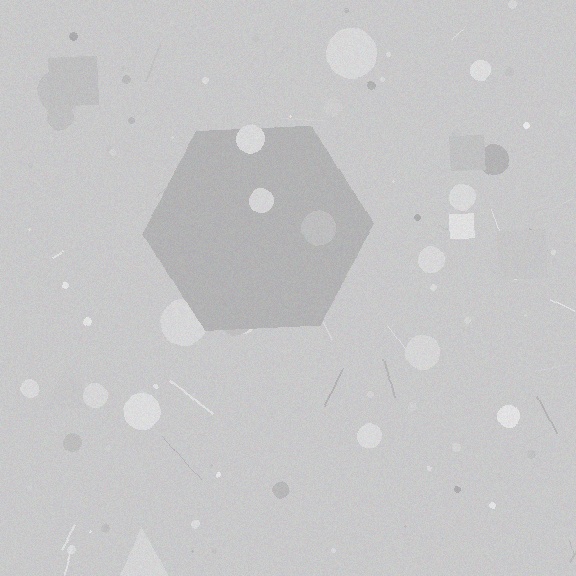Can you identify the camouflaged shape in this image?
The camouflaged shape is a hexagon.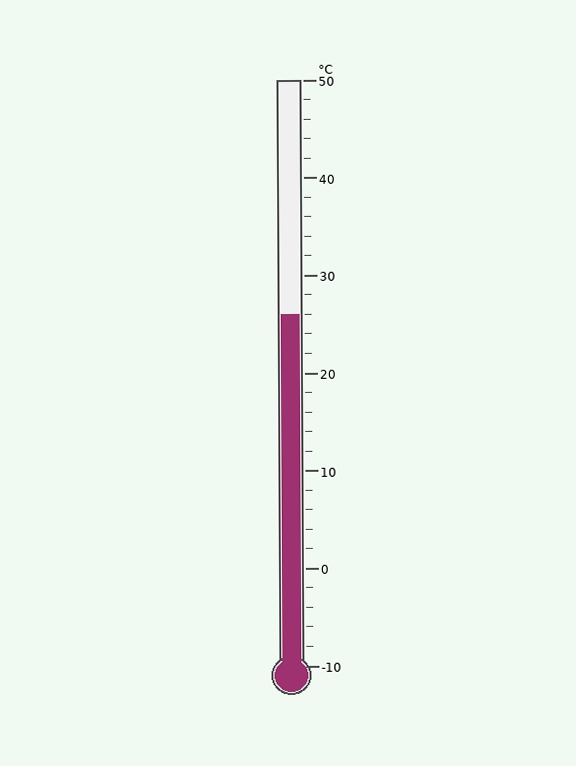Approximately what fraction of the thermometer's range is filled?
The thermometer is filled to approximately 60% of its range.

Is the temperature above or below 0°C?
The temperature is above 0°C.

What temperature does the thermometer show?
The thermometer shows approximately 26°C.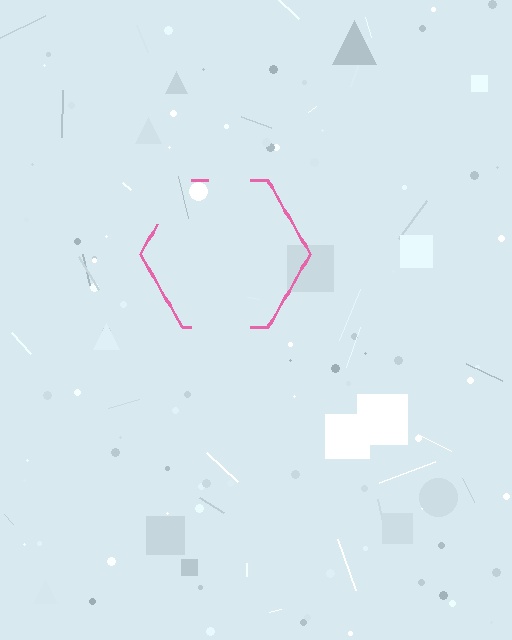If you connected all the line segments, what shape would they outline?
They would outline a hexagon.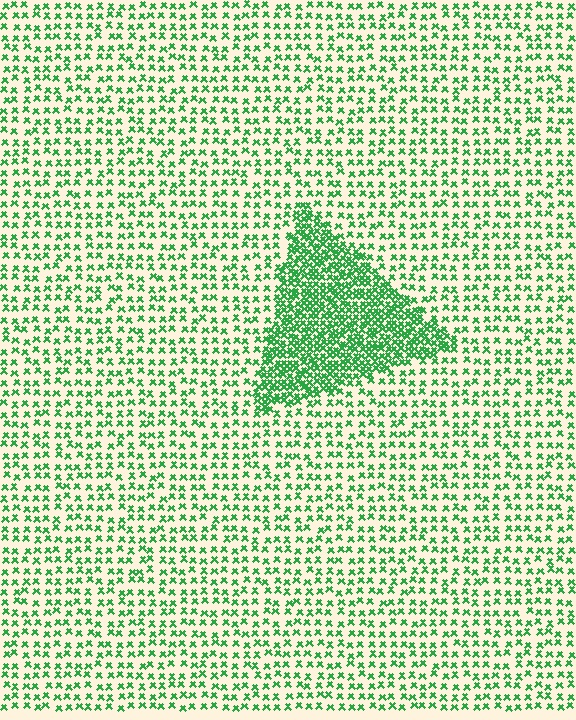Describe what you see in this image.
The image contains small green elements arranged at two different densities. A triangle-shaped region is visible where the elements are more densely packed than the surrounding area.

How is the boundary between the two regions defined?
The boundary is defined by a change in element density (approximately 2.6x ratio). All elements are the same color, size, and shape.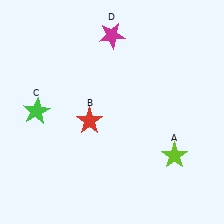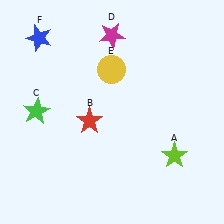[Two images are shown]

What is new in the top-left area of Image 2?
A blue star (F) was added in the top-left area of Image 2.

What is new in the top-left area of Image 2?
A yellow circle (E) was added in the top-left area of Image 2.